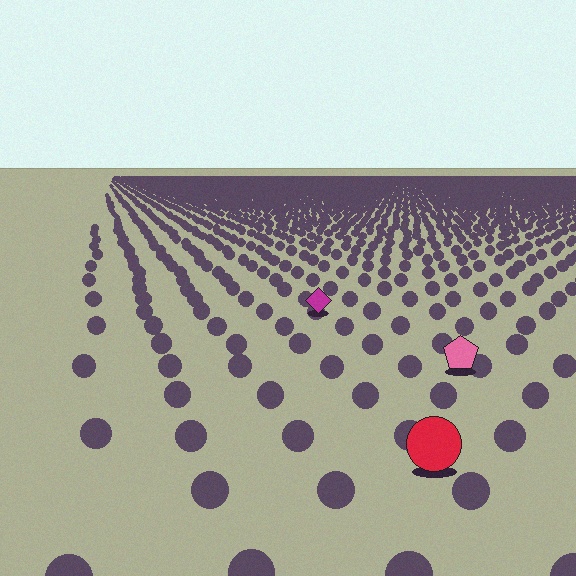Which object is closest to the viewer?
The red circle is closest. The texture marks near it are larger and more spread out.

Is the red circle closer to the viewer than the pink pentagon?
Yes. The red circle is closer — you can tell from the texture gradient: the ground texture is coarser near it.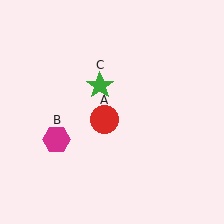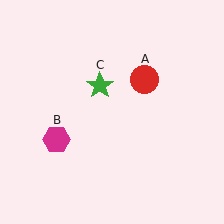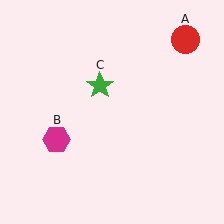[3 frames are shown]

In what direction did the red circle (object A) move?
The red circle (object A) moved up and to the right.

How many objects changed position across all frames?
1 object changed position: red circle (object A).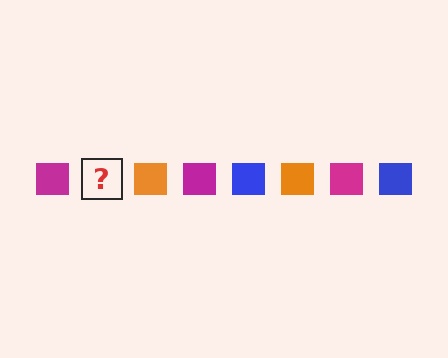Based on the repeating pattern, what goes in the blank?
The blank should be a blue square.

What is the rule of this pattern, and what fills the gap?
The rule is that the pattern cycles through magenta, blue, orange squares. The gap should be filled with a blue square.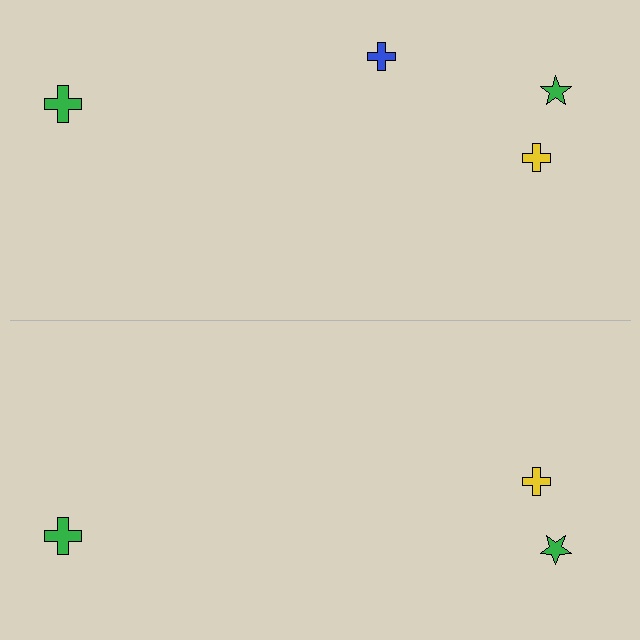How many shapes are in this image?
There are 7 shapes in this image.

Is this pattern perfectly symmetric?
No, the pattern is not perfectly symmetric. A blue cross is missing from the bottom side.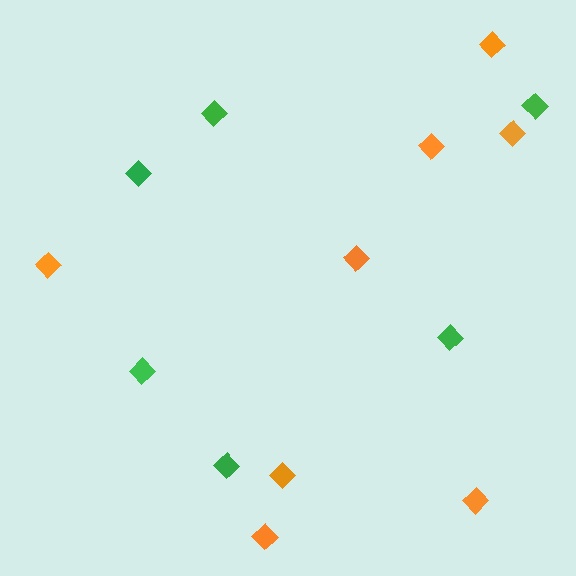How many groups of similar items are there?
There are 2 groups: one group of green diamonds (6) and one group of orange diamonds (8).